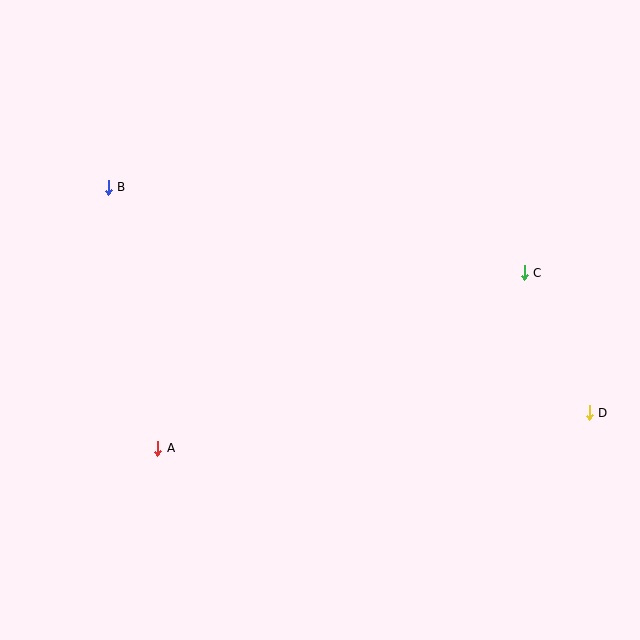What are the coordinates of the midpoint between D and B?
The midpoint between D and B is at (349, 300).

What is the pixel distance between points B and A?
The distance between B and A is 266 pixels.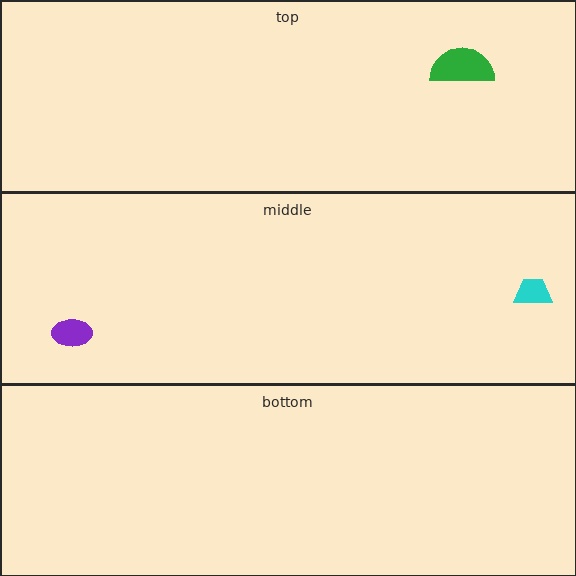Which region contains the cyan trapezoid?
The middle region.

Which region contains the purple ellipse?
The middle region.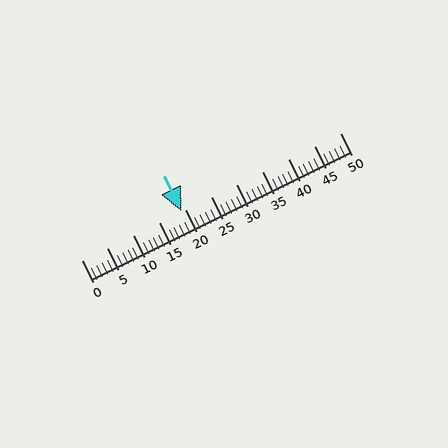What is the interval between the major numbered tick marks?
The major tick marks are spaced 5 units apart.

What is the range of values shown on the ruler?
The ruler shows values from 0 to 50.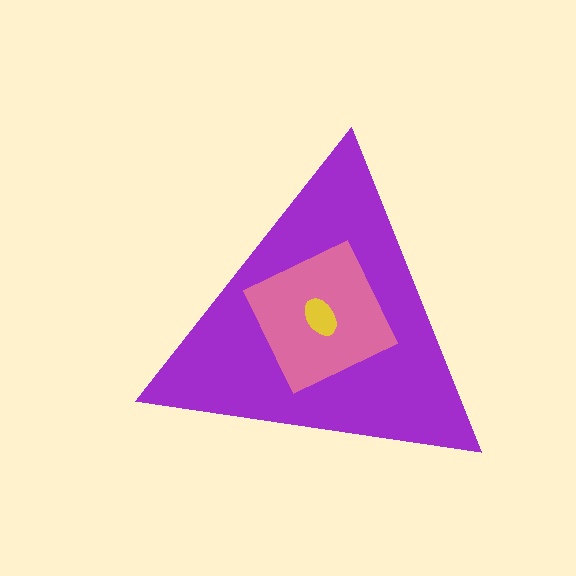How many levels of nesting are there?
3.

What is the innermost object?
The yellow ellipse.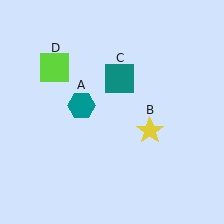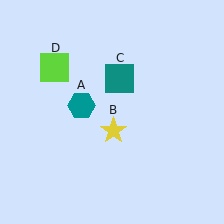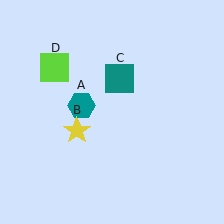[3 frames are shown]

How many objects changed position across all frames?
1 object changed position: yellow star (object B).